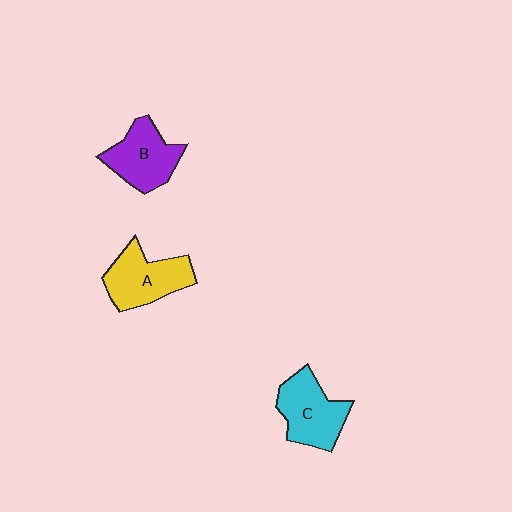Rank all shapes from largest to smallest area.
From largest to smallest: A (yellow), C (cyan), B (purple).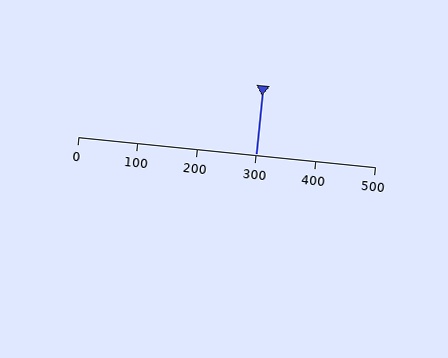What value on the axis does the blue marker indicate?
The marker indicates approximately 300.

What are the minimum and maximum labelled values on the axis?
The axis runs from 0 to 500.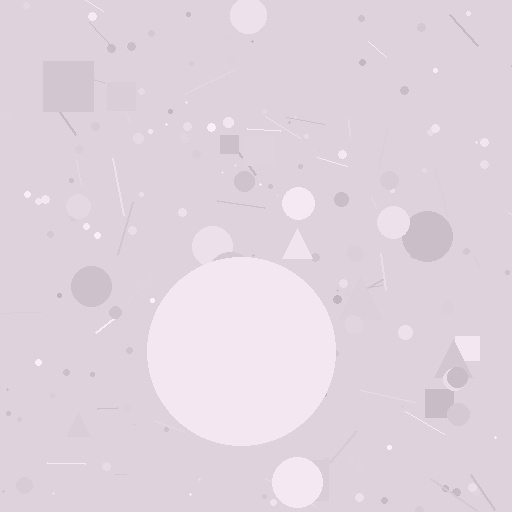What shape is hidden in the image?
A circle is hidden in the image.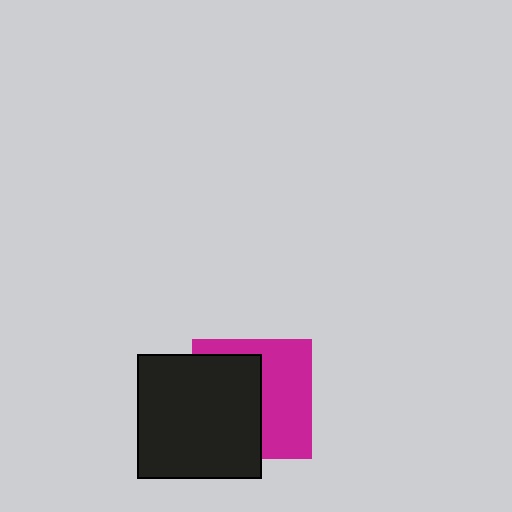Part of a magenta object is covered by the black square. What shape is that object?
It is a square.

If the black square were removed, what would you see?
You would see the complete magenta square.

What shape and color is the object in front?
The object in front is a black square.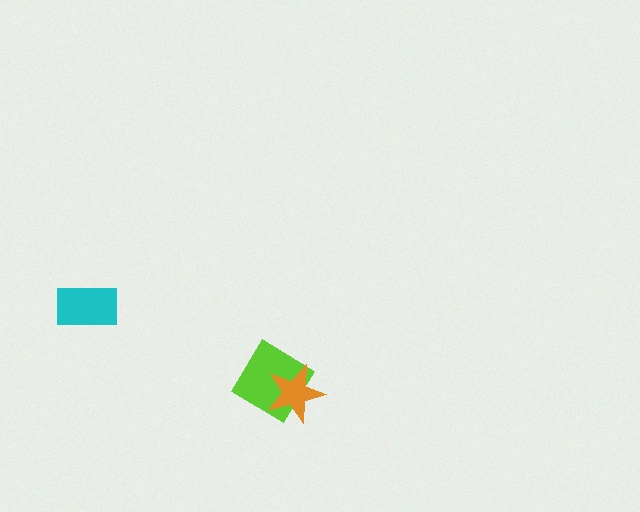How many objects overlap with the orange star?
1 object overlaps with the orange star.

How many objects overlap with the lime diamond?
1 object overlaps with the lime diamond.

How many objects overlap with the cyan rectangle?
0 objects overlap with the cyan rectangle.